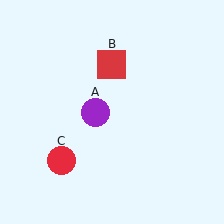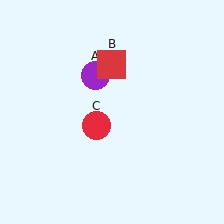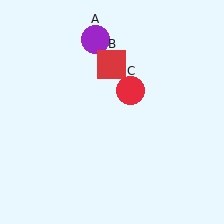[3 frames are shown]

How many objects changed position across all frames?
2 objects changed position: purple circle (object A), red circle (object C).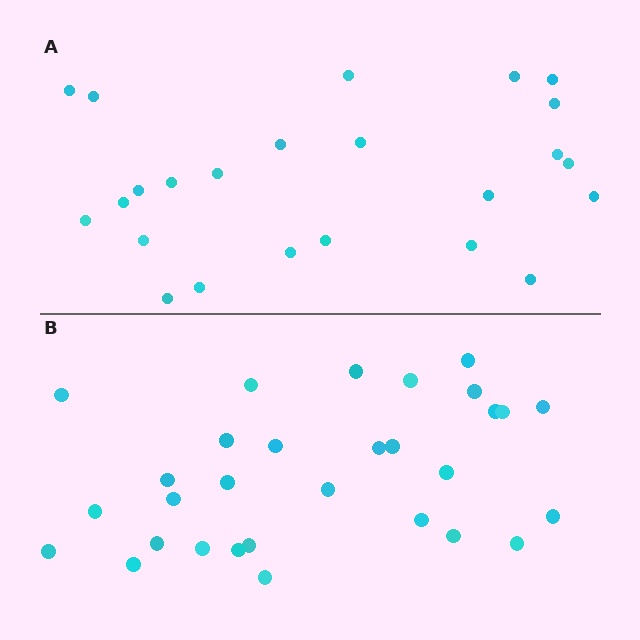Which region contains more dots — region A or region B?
Region B (the bottom region) has more dots.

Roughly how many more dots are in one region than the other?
Region B has about 6 more dots than region A.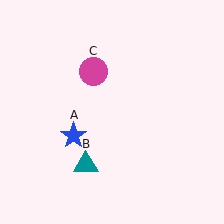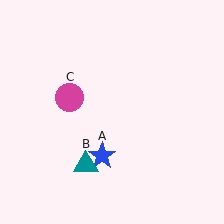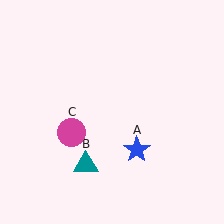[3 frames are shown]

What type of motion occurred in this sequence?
The blue star (object A), magenta circle (object C) rotated counterclockwise around the center of the scene.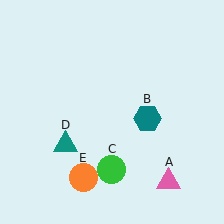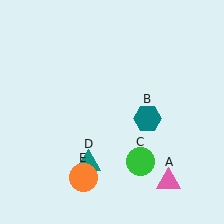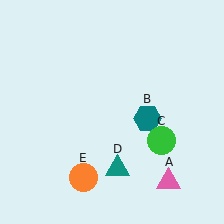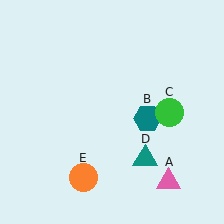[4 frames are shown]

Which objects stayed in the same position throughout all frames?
Pink triangle (object A) and teal hexagon (object B) and orange circle (object E) remained stationary.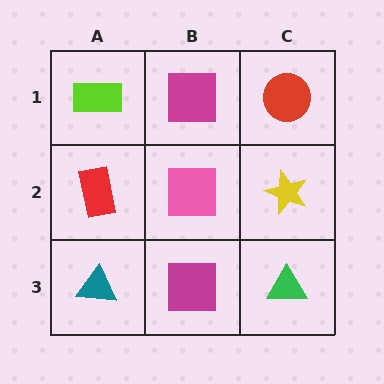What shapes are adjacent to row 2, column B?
A magenta square (row 1, column B), a magenta square (row 3, column B), a red rectangle (row 2, column A), a yellow star (row 2, column C).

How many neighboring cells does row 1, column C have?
2.